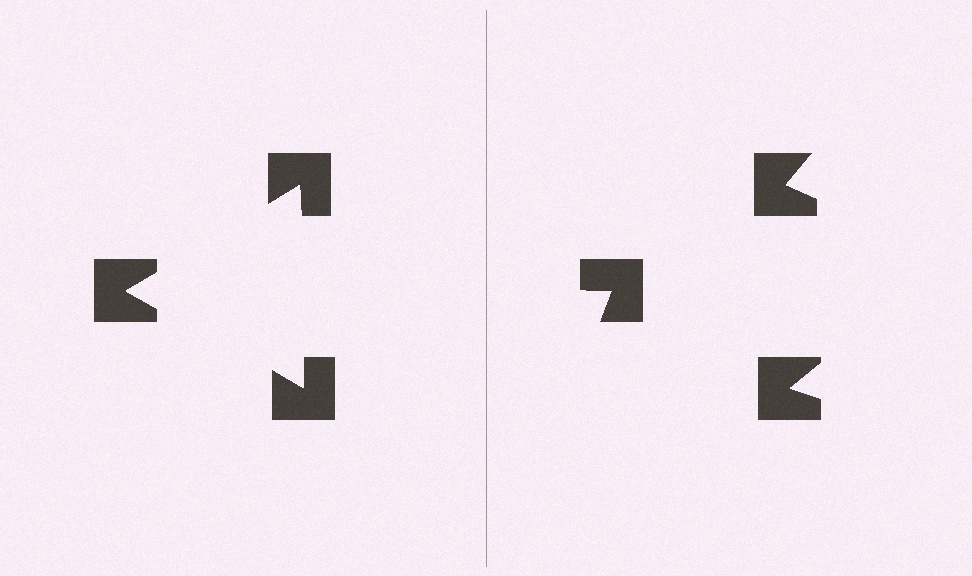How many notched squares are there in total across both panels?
6 — 3 on each side.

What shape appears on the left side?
An illusory triangle.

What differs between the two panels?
The notched squares are positioned identically on both sides; only the wedge orientations differ. On the left they align to a triangle; on the right they are misaligned.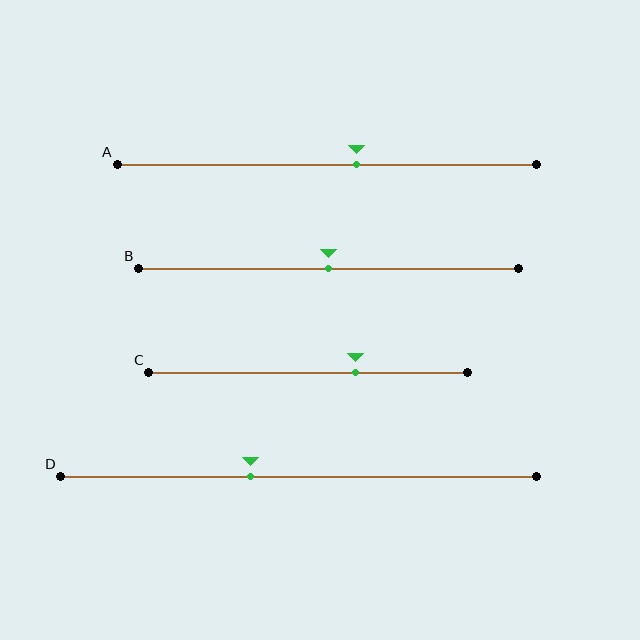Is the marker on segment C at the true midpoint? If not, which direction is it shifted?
No, the marker on segment C is shifted to the right by about 15% of the segment length.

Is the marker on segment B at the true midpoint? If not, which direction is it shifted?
Yes, the marker on segment B is at the true midpoint.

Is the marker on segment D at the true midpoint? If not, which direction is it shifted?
No, the marker on segment D is shifted to the left by about 10% of the segment length.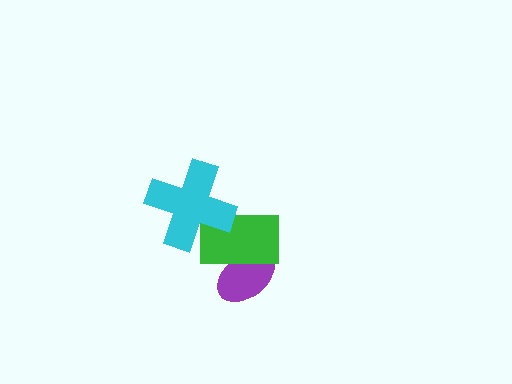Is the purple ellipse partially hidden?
Yes, it is partially covered by another shape.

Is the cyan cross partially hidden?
No, no other shape covers it.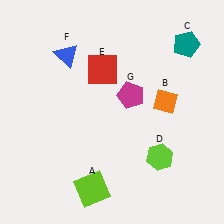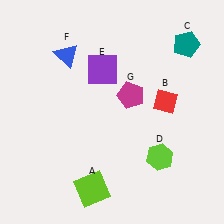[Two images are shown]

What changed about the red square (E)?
In Image 1, E is red. In Image 2, it changed to purple.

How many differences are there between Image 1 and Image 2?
There are 2 differences between the two images.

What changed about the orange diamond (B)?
In Image 1, B is orange. In Image 2, it changed to red.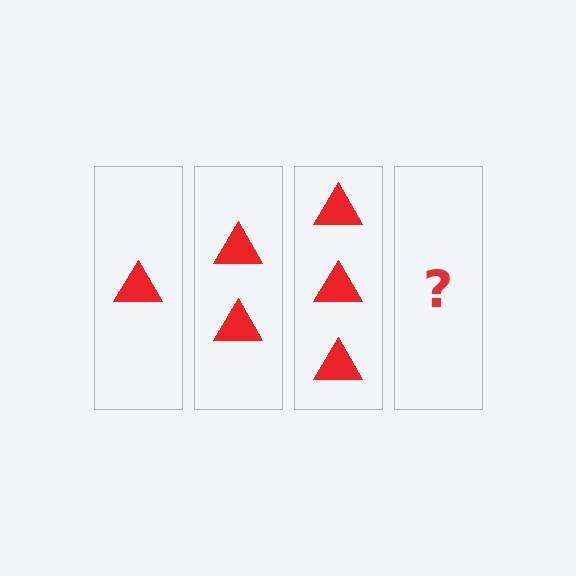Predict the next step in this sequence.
The next step is 4 triangles.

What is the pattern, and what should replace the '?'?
The pattern is that each step adds one more triangle. The '?' should be 4 triangles.